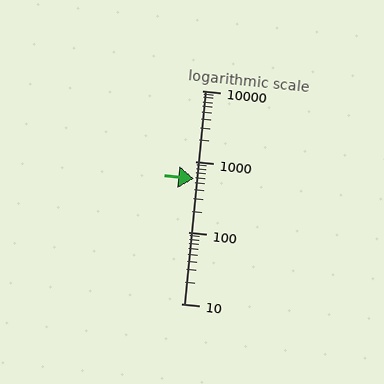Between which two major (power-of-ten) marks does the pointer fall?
The pointer is between 100 and 1000.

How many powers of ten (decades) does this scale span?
The scale spans 3 decades, from 10 to 10000.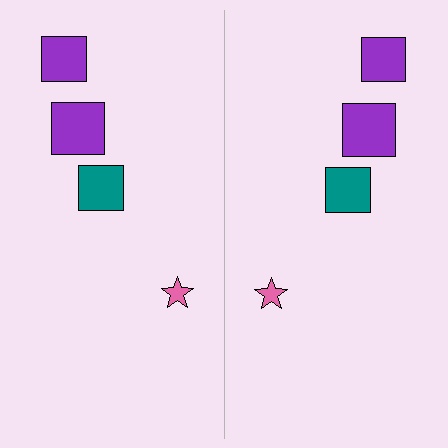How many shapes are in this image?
There are 8 shapes in this image.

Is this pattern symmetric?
Yes, this pattern has bilateral (reflection) symmetry.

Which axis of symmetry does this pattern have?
The pattern has a vertical axis of symmetry running through the center of the image.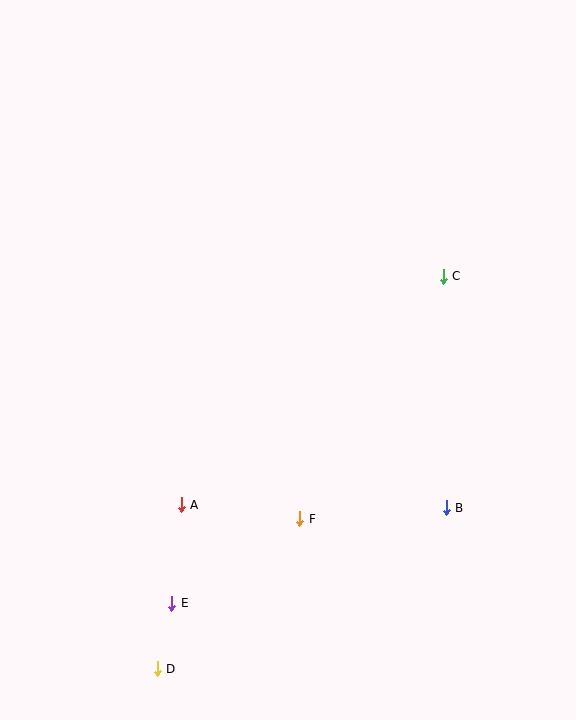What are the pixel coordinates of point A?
Point A is at (181, 504).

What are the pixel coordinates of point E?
Point E is at (172, 603).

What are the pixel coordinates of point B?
Point B is at (447, 508).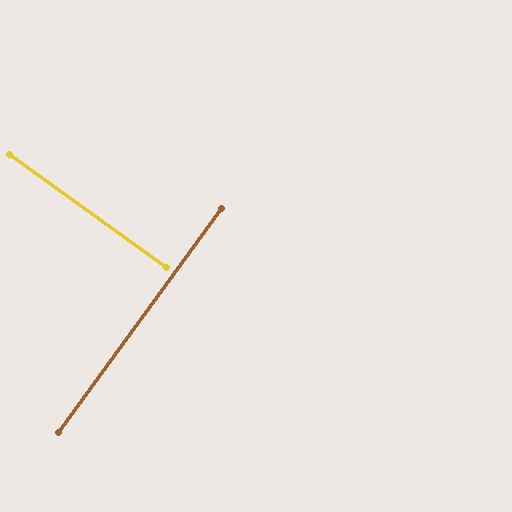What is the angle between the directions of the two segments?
Approximately 90 degrees.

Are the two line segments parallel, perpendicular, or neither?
Perpendicular — they meet at approximately 90°.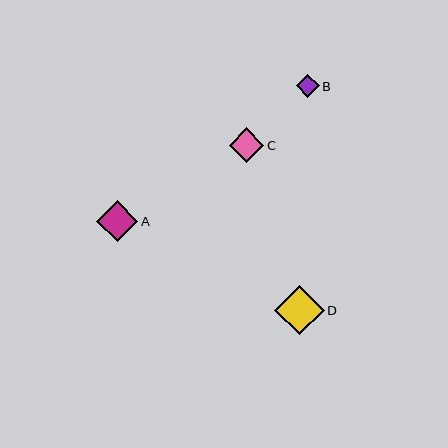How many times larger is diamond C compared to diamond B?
Diamond C is approximately 1.5 times the size of diamond B.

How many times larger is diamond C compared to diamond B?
Diamond C is approximately 1.5 times the size of diamond B.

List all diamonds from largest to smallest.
From largest to smallest: D, A, C, B.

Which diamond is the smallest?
Diamond B is the smallest with a size of approximately 23 pixels.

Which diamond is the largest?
Diamond D is the largest with a size of approximately 49 pixels.